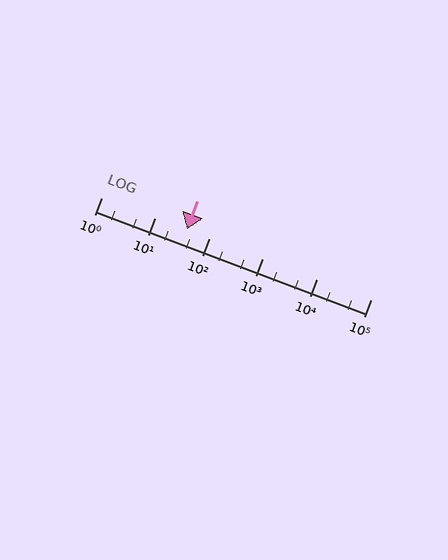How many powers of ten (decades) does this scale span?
The scale spans 5 decades, from 1 to 100000.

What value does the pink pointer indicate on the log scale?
The pointer indicates approximately 39.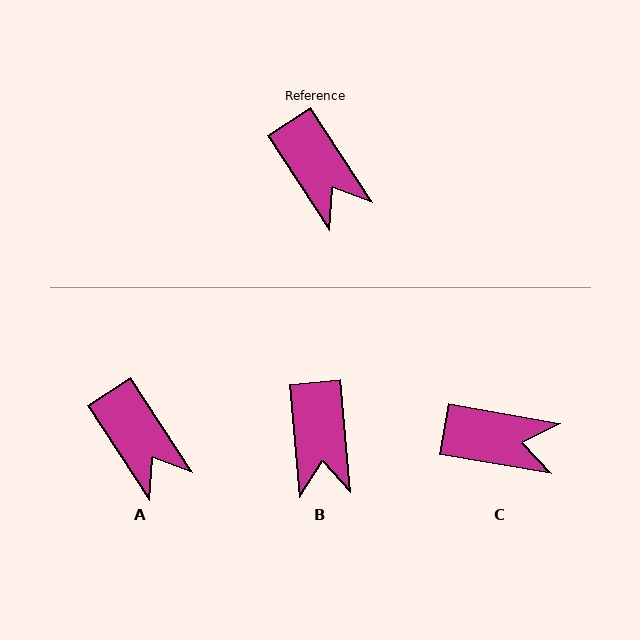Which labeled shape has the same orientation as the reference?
A.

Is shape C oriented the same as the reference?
No, it is off by about 47 degrees.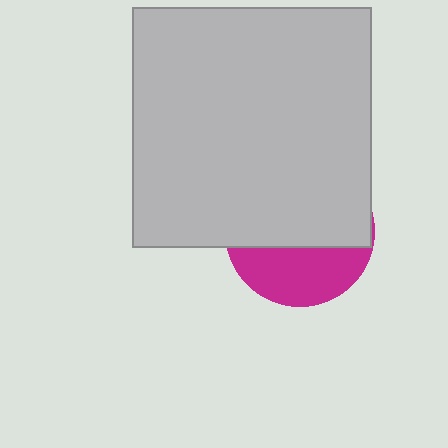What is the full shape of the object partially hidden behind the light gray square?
The partially hidden object is a magenta circle.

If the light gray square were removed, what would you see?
You would see the complete magenta circle.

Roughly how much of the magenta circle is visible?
A small part of it is visible (roughly 37%).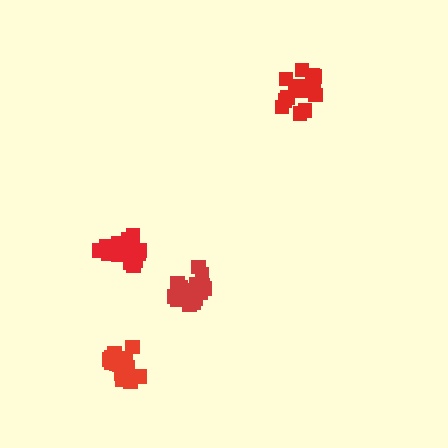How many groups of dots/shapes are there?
There are 4 groups.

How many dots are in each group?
Group 1: 20 dots, Group 2: 15 dots, Group 3: 20 dots, Group 4: 17 dots (72 total).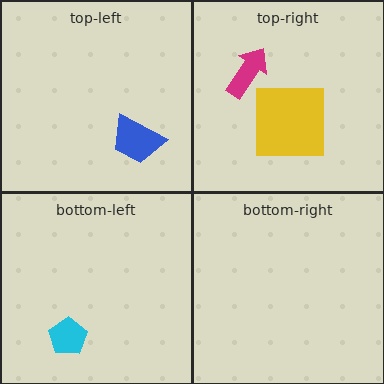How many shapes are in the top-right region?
2.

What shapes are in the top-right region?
The magenta arrow, the yellow square.